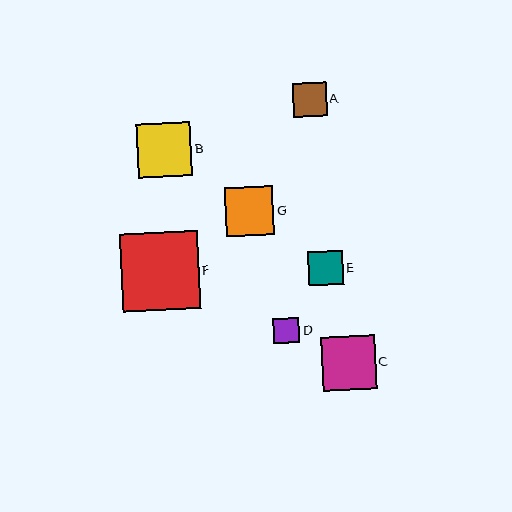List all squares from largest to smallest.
From largest to smallest: F, B, C, G, E, A, D.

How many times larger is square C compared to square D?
Square C is approximately 2.1 times the size of square D.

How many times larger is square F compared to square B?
Square F is approximately 1.4 times the size of square B.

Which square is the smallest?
Square D is the smallest with a size of approximately 26 pixels.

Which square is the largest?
Square F is the largest with a size of approximately 77 pixels.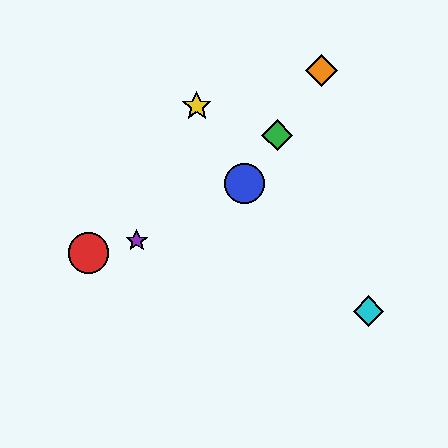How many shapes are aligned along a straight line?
3 shapes (the blue circle, the green diamond, the orange diamond) are aligned along a straight line.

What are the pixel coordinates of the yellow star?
The yellow star is at (197, 106).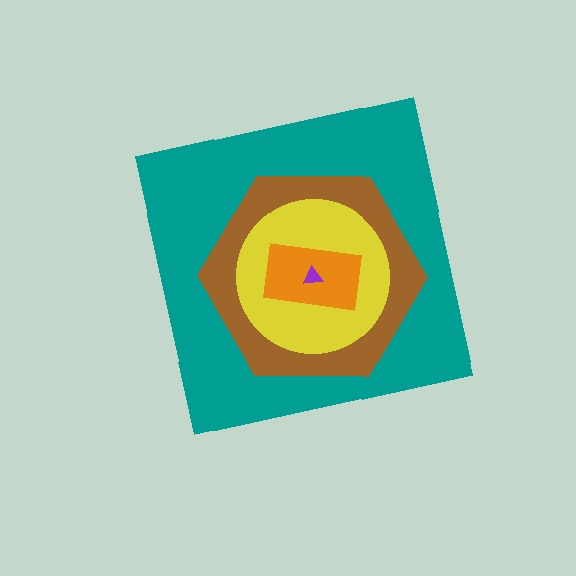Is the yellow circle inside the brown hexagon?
Yes.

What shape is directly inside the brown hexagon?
The yellow circle.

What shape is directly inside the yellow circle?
The orange rectangle.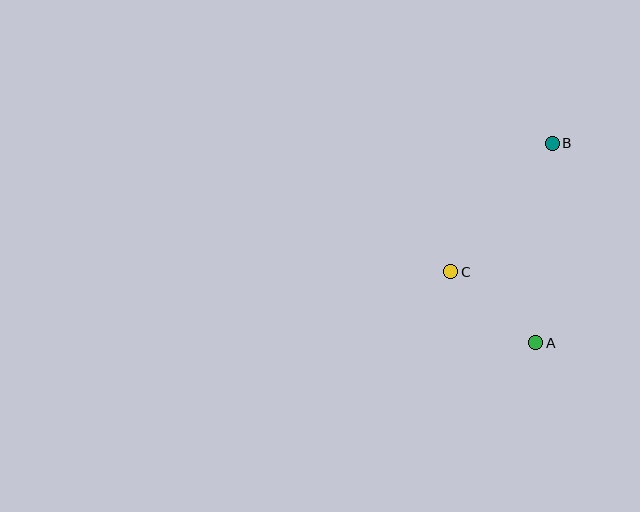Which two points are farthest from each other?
Points A and B are farthest from each other.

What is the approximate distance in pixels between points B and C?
The distance between B and C is approximately 163 pixels.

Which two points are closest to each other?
Points A and C are closest to each other.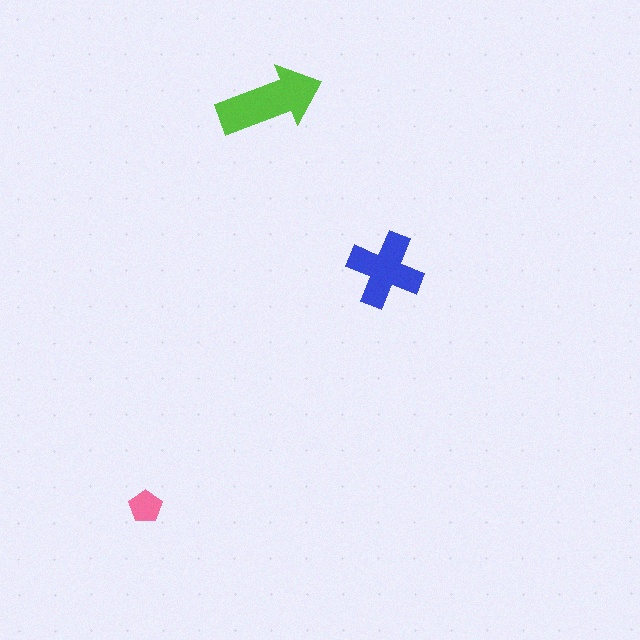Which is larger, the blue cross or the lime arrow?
The lime arrow.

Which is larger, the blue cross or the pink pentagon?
The blue cross.